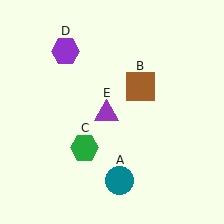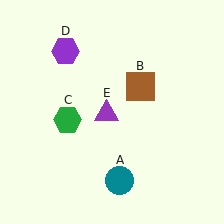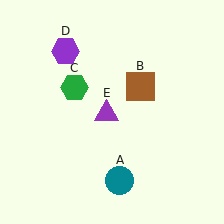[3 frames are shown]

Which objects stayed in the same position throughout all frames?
Teal circle (object A) and brown square (object B) and purple hexagon (object D) and purple triangle (object E) remained stationary.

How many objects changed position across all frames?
1 object changed position: green hexagon (object C).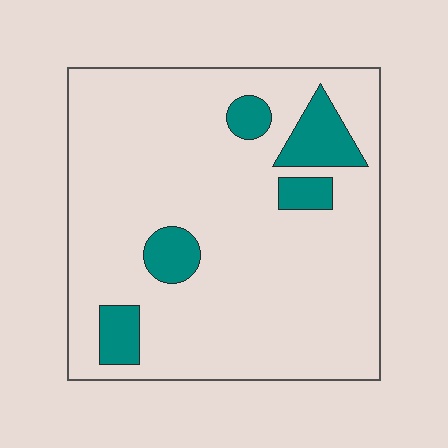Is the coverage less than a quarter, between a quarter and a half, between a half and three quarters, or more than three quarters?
Less than a quarter.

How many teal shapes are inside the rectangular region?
5.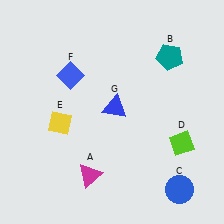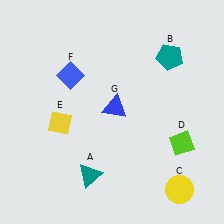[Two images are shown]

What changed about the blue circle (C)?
In Image 1, C is blue. In Image 2, it changed to yellow.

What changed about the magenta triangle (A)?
In Image 1, A is magenta. In Image 2, it changed to teal.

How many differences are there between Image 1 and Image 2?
There are 2 differences between the two images.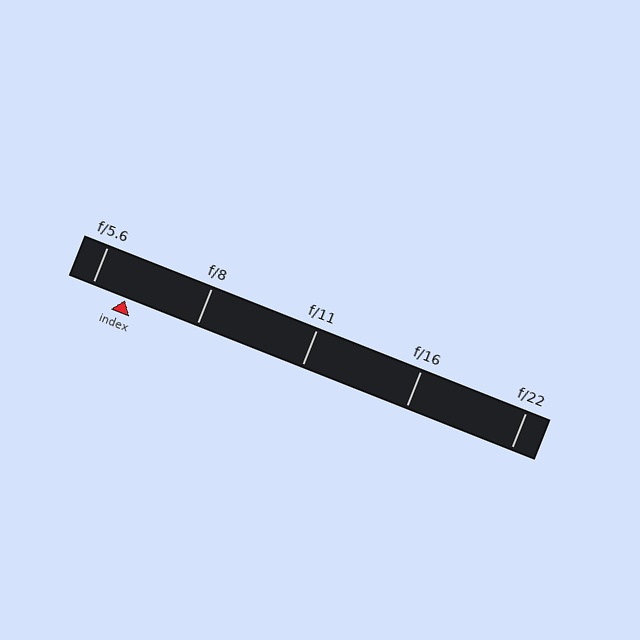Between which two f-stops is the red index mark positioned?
The index mark is between f/5.6 and f/8.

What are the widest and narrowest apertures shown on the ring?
The widest aperture shown is f/5.6 and the narrowest is f/22.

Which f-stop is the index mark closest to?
The index mark is closest to f/5.6.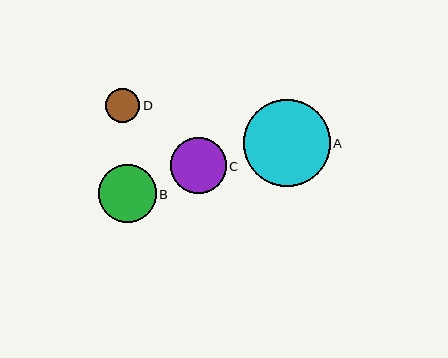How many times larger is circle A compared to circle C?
Circle A is approximately 1.6 times the size of circle C.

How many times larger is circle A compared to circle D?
Circle A is approximately 2.5 times the size of circle D.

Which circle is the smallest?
Circle D is the smallest with a size of approximately 34 pixels.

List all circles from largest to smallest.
From largest to smallest: A, B, C, D.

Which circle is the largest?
Circle A is the largest with a size of approximately 87 pixels.